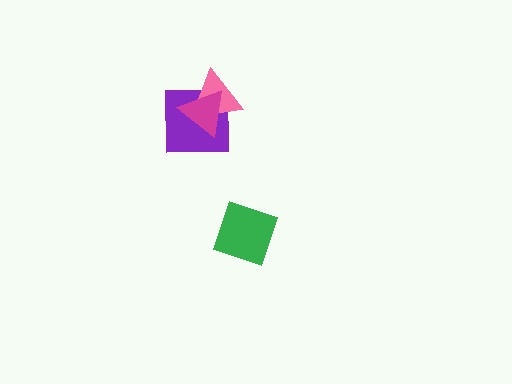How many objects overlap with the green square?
0 objects overlap with the green square.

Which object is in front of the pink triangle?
The magenta triangle is in front of the pink triangle.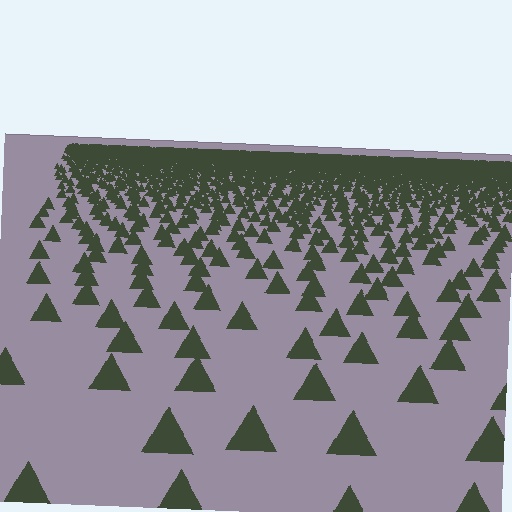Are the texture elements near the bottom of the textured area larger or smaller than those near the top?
Larger. Near the bottom, elements are closer to the viewer and appear at a bigger on-screen size.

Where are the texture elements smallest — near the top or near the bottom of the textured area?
Near the top.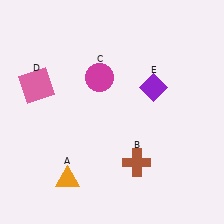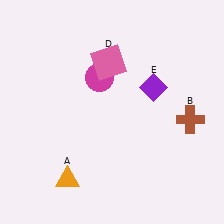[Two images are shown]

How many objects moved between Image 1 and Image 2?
2 objects moved between the two images.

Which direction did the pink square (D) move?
The pink square (D) moved right.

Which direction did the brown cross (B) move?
The brown cross (B) moved right.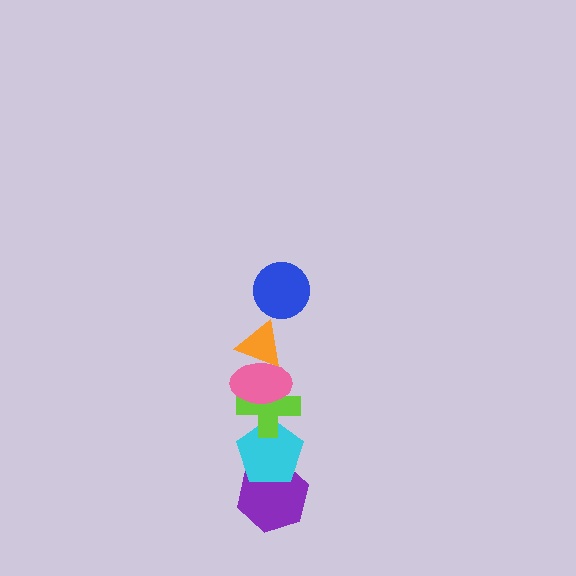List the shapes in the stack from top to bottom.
From top to bottom: the blue circle, the orange triangle, the pink ellipse, the lime cross, the cyan pentagon, the purple hexagon.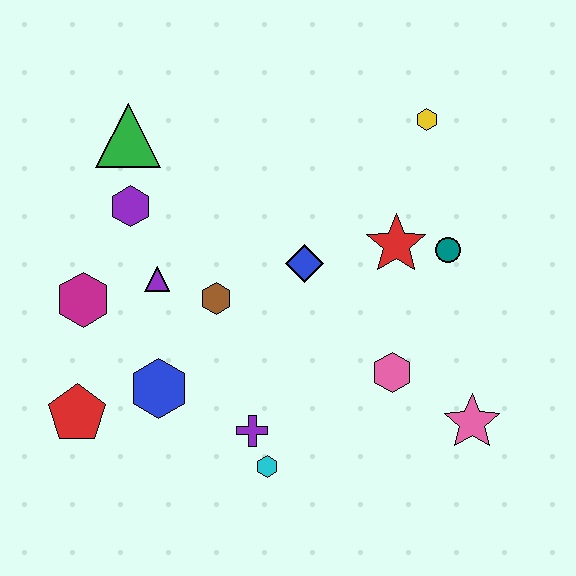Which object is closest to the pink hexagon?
The pink star is closest to the pink hexagon.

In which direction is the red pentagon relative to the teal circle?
The red pentagon is to the left of the teal circle.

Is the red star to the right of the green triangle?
Yes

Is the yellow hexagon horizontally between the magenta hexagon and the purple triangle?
No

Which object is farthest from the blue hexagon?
The yellow hexagon is farthest from the blue hexagon.